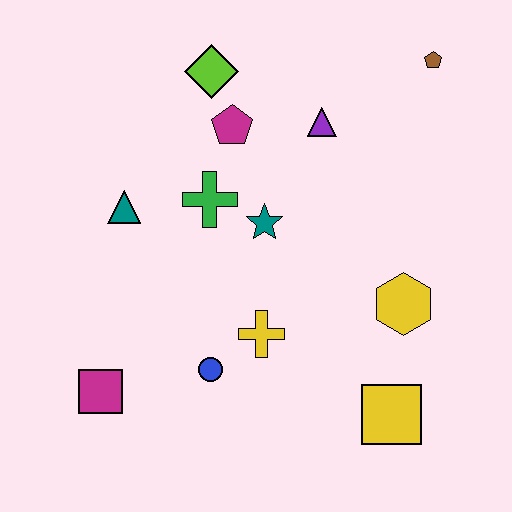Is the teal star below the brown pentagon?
Yes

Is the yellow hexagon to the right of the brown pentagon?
No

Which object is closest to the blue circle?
The yellow cross is closest to the blue circle.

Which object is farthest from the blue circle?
The brown pentagon is farthest from the blue circle.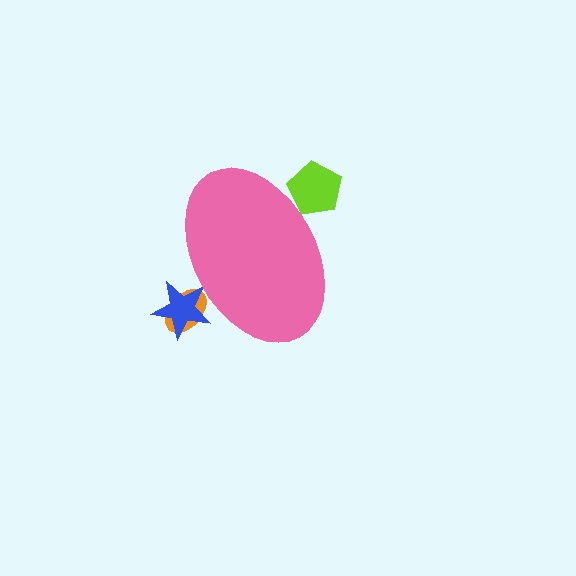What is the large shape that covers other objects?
A pink ellipse.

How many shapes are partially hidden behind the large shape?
3 shapes are partially hidden.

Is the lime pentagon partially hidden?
Yes, the lime pentagon is partially hidden behind the pink ellipse.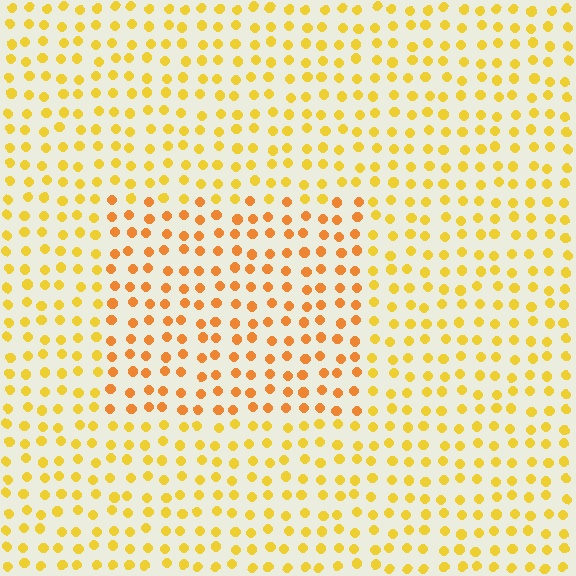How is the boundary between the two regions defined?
The boundary is defined purely by a slight shift in hue (about 24 degrees). Spacing, size, and orientation are identical on both sides.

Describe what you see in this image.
The image is filled with small yellow elements in a uniform arrangement. A rectangle-shaped region is visible where the elements are tinted to a slightly different hue, forming a subtle color boundary.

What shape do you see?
I see a rectangle.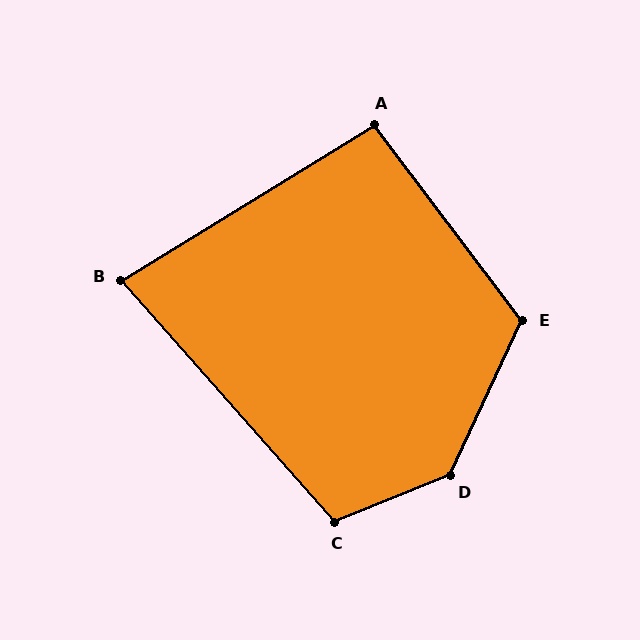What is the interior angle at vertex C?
Approximately 110 degrees (obtuse).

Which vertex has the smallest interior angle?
B, at approximately 80 degrees.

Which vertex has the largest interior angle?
D, at approximately 137 degrees.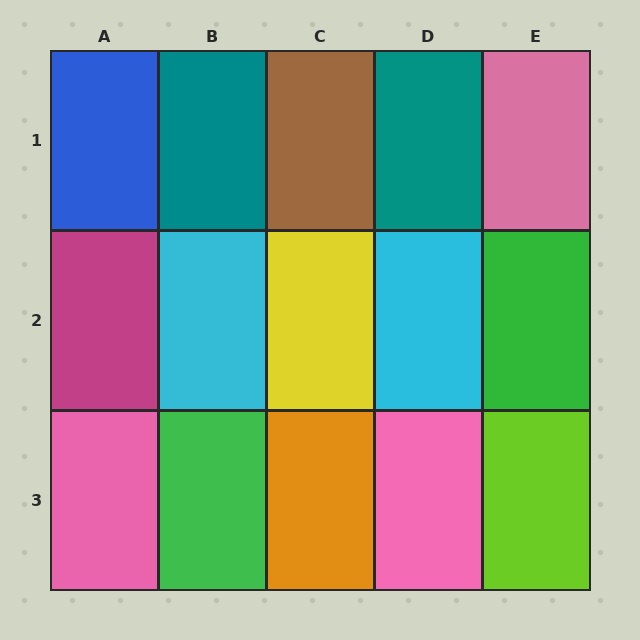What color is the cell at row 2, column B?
Cyan.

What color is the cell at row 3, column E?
Lime.